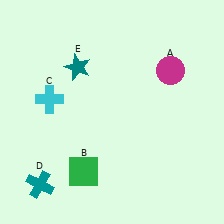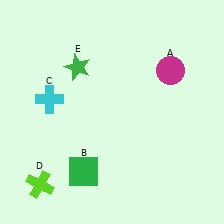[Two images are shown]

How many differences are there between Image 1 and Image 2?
There are 2 differences between the two images.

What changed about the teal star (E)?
In Image 1, E is teal. In Image 2, it changed to green.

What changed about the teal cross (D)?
In Image 1, D is teal. In Image 2, it changed to lime.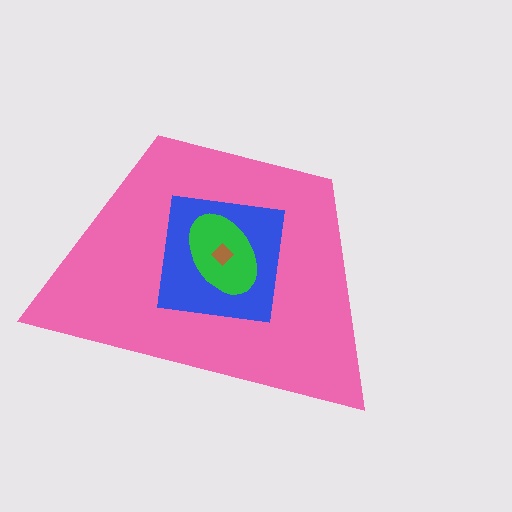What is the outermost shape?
The pink trapezoid.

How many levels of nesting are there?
4.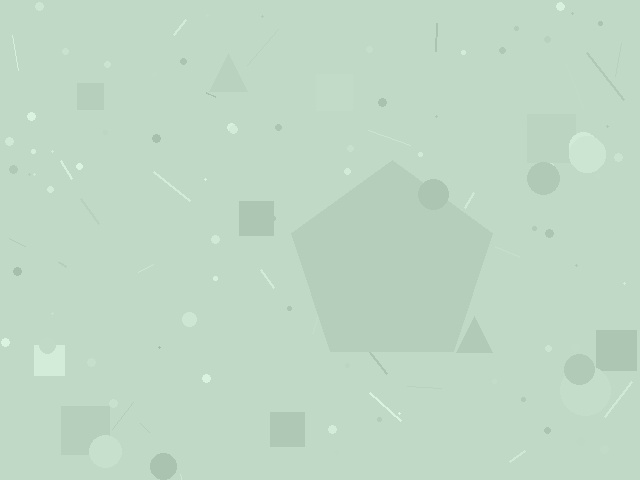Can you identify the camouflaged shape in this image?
The camouflaged shape is a pentagon.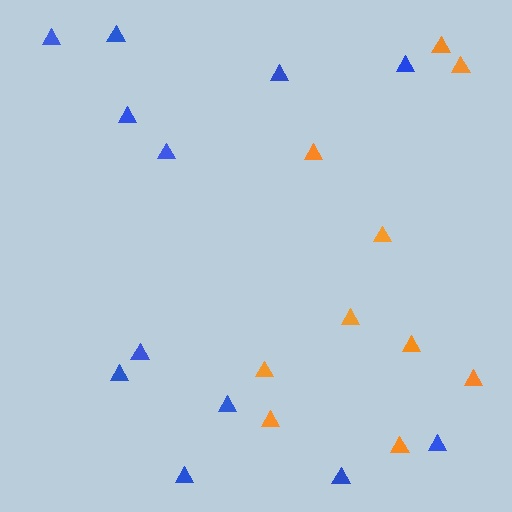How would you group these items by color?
There are 2 groups: one group of blue triangles (12) and one group of orange triangles (10).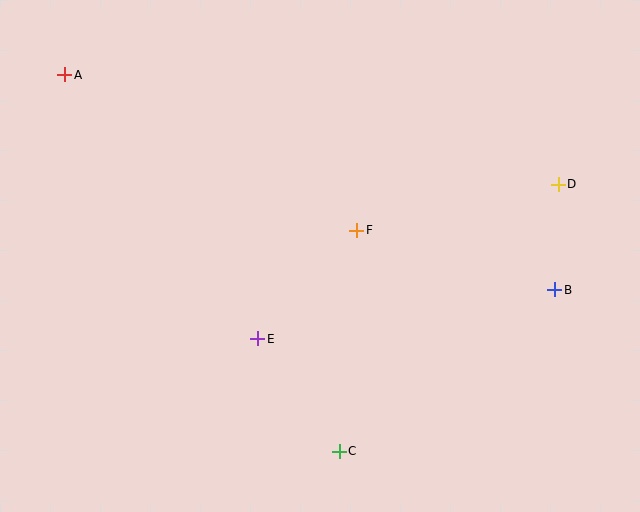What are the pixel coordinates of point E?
Point E is at (258, 339).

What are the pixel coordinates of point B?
Point B is at (555, 290).